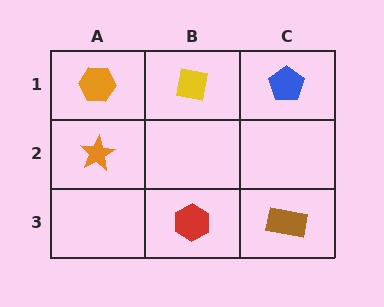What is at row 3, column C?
A brown rectangle.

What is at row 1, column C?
A blue pentagon.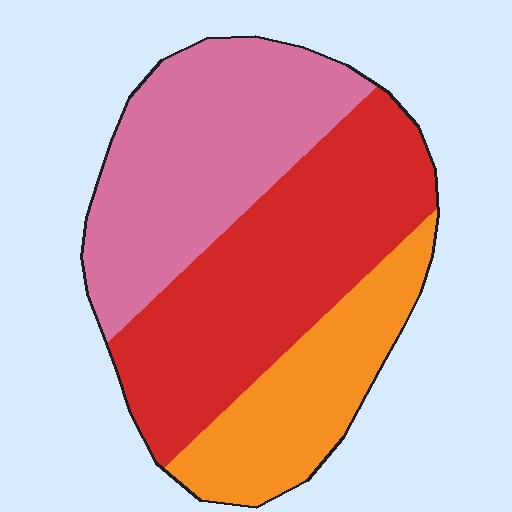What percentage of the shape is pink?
Pink covers 36% of the shape.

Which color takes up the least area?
Orange, at roughly 25%.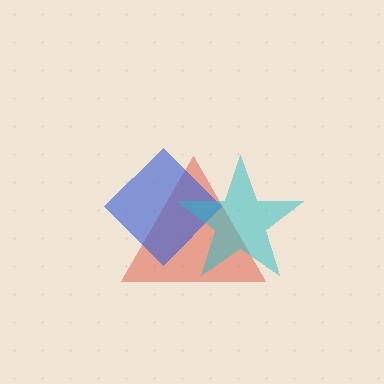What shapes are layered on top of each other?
The layered shapes are: a red triangle, a blue diamond, a cyan star.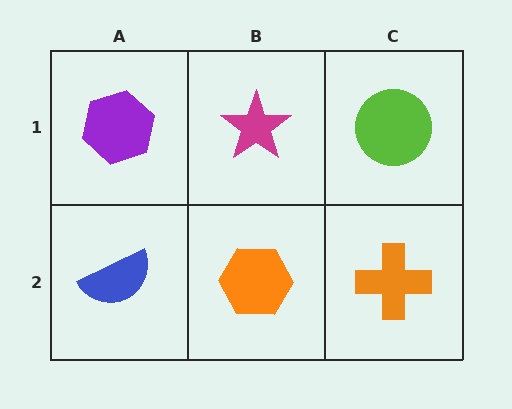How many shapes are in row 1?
3 shapes.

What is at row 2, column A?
A blue semicircle.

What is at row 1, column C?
A lime circle.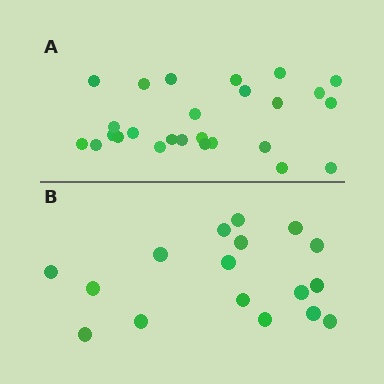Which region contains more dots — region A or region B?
Region A (the top region) has more dots.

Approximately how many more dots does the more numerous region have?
Region A has roughly 8 or so more dots than region B.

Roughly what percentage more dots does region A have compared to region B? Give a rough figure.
About 55% more.